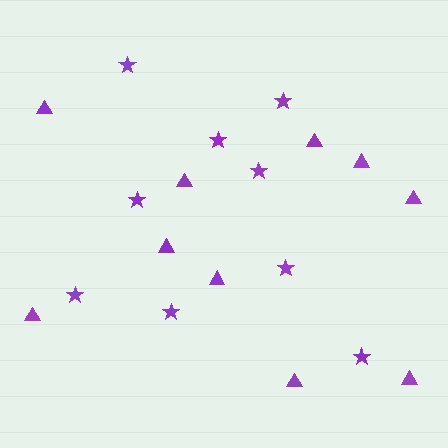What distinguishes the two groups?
There are 2 groups: one group of stars (9) and one group of triangles (10).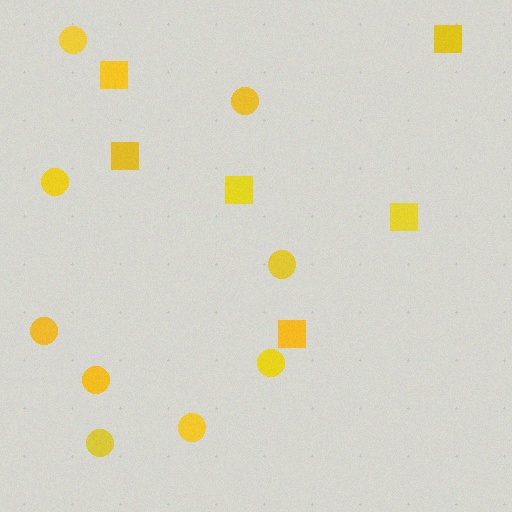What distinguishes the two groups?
There are 2 groups: one group of circles (9) and one group of squares (6).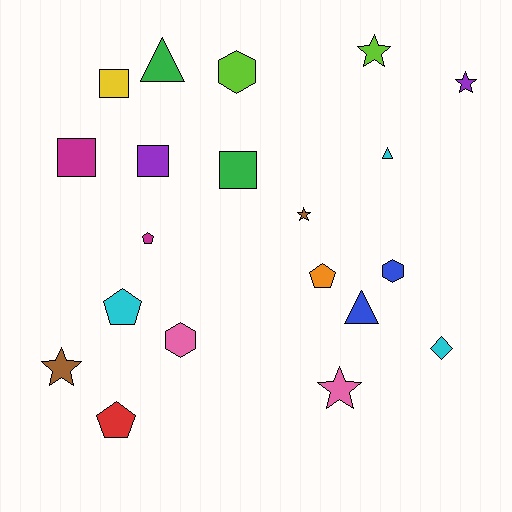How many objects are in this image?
There are 20 objects.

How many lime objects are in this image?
There are 2 lime objects.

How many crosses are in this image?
There are no crosses.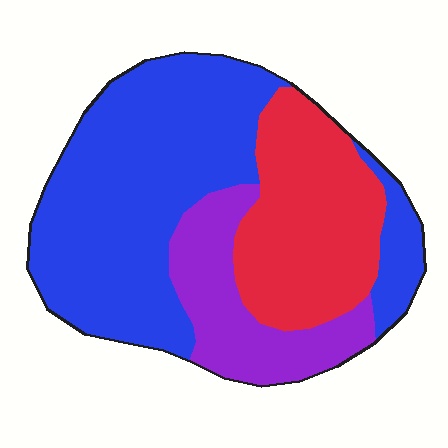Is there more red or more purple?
Red.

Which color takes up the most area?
Blue, at roughly 55%.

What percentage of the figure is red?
Red takes up about one quarter (1/4) of the figure.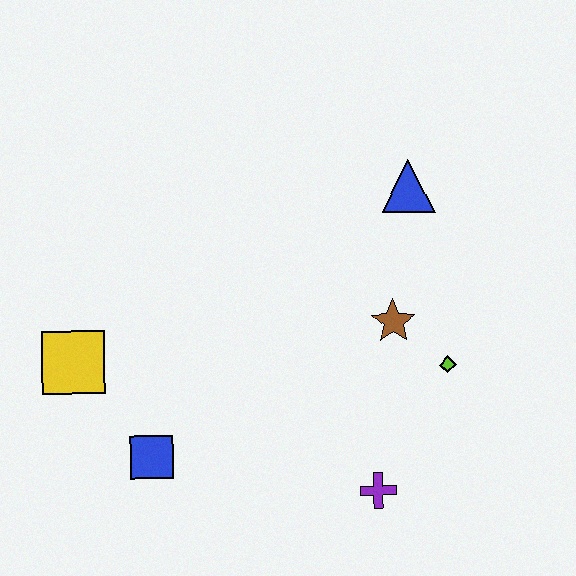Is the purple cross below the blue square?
Yes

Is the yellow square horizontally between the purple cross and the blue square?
No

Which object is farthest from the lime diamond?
The yellow square is farthest from the lime diamond.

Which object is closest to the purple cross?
The lime diamond is closest to the purple cross.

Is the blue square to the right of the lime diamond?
No